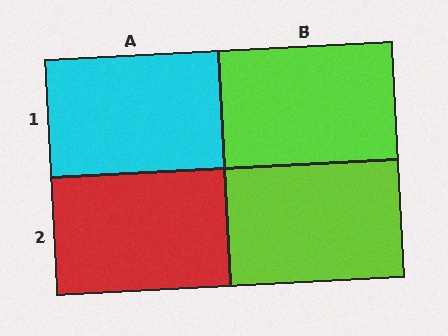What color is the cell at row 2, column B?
Lime.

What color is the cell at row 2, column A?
Red.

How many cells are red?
1 cell is red.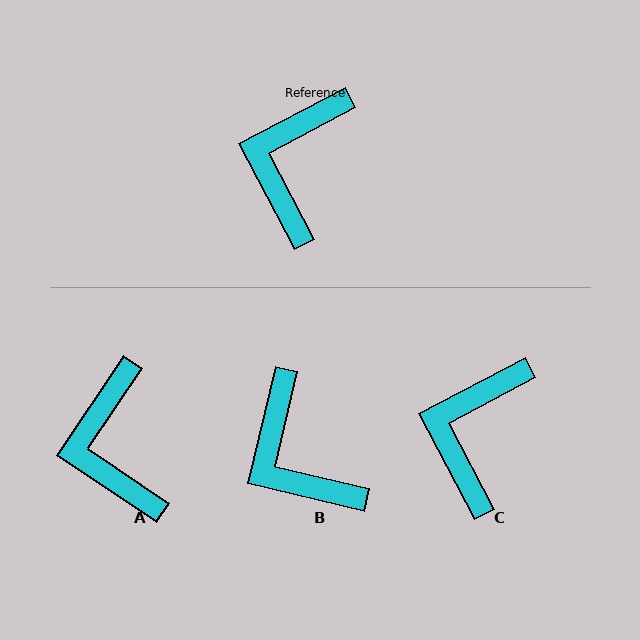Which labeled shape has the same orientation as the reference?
C.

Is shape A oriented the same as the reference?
No, it is off by about 28 degrees.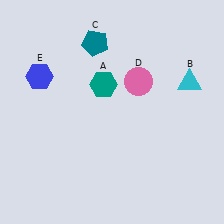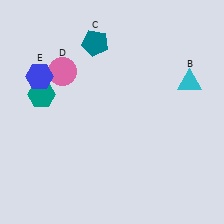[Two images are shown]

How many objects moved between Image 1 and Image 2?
2 objects moved between the two images.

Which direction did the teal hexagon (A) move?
The teal hexagon (A) moved left.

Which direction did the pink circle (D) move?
The pink circle (D) moved left.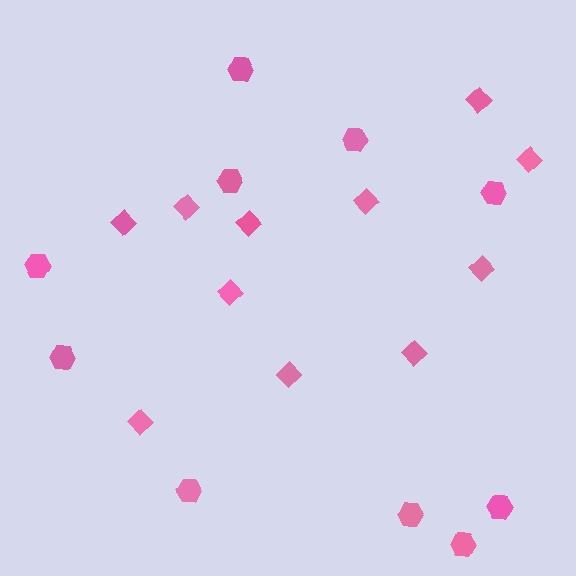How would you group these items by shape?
There are 2 groups: one group of hexagons (10) and one group of diamonds (11).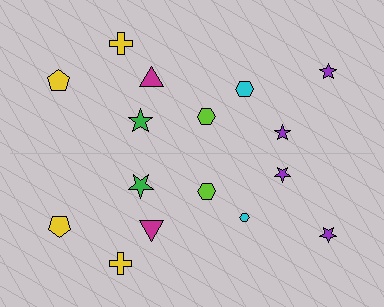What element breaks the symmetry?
The cyan hexagon on the bottom side has a different size than its mirror counterpart.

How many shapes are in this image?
There are 16 shapes in this image.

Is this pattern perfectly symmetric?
No, the pattern is not perfectly symmetric. The cyan hexagon on the bottom side has a different size than its mirror counterpart.